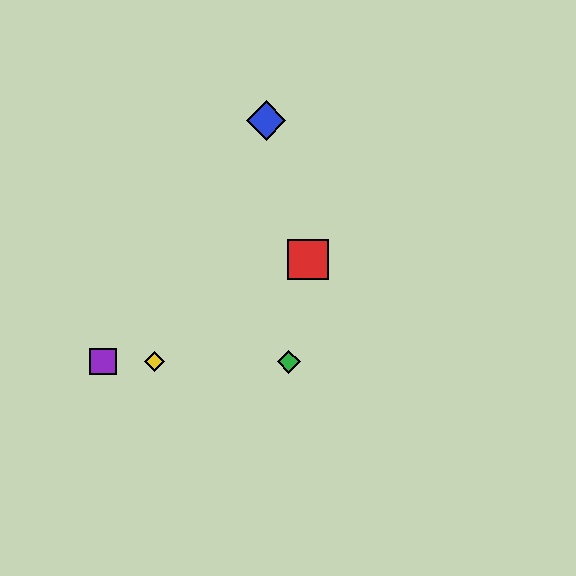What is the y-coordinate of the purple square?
The purple square is at y≈362.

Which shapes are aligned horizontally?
The green diamond, the yellow diamond, the purple square are aligned horizontally.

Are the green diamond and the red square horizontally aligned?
No, the green diamond is at y≈362 and the red square is at y≈259.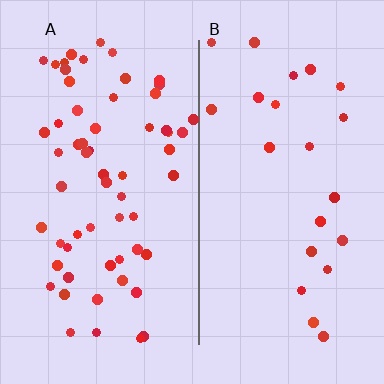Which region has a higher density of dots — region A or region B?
A (the left).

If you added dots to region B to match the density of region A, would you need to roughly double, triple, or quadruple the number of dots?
Approximately triple.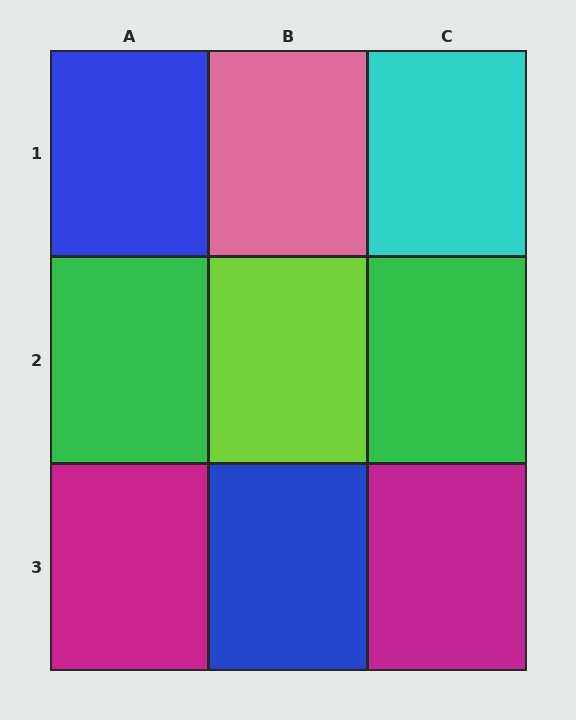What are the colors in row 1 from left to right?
Blue, pink, cyan.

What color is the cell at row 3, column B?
Blue.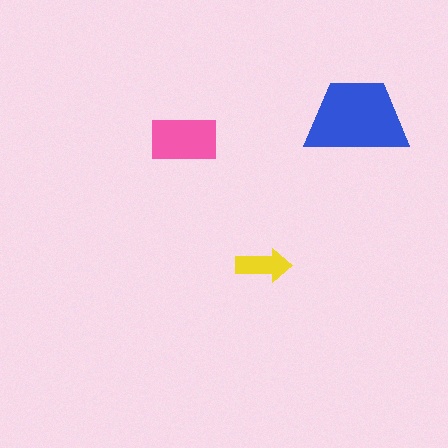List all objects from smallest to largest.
The yellow arrow, the pink rectangle, the blue trapezoid.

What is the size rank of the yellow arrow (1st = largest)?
3rd.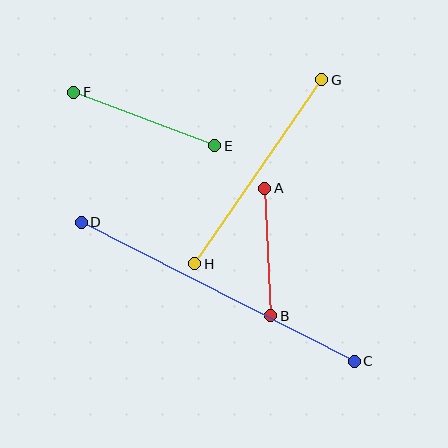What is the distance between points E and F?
The distance is approximately 151 pixels.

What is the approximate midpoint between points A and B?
The midpoint is at approximately (268, 252) pixels.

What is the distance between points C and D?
The distance is approximately 306 pixels.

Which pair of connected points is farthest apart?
Points C and D are farthest apart.